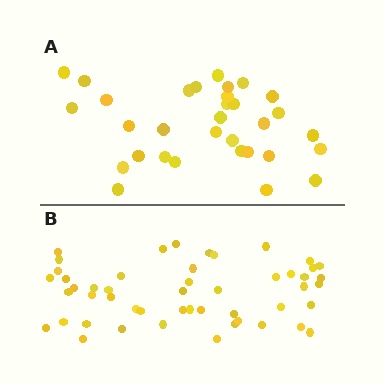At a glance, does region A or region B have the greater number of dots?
Region B (the bottom region) has more dots.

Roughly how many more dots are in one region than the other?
Region B has approximately 20 more dots than region A.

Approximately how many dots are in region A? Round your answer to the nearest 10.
About 30 dots. (The exact count is 32, which rounds to 30.)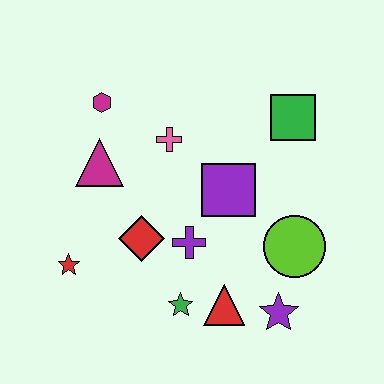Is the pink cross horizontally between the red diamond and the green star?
Yes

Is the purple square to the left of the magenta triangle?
No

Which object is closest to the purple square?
The purple cross is closest to the purple square.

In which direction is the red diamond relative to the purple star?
The red diamond is to the left of the purple star.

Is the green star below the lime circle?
Yes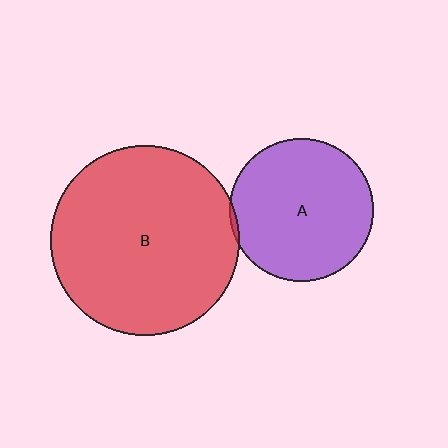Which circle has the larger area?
Circle B (red).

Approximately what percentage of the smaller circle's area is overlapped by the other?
Approximately 5%.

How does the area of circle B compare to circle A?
Approximately 1.7 times.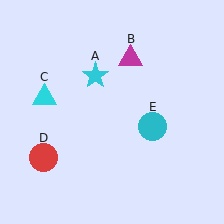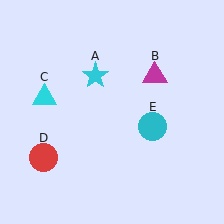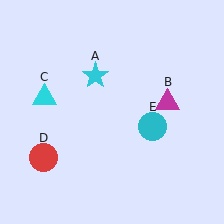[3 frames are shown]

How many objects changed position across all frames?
1 object changed position: magenta triangle (object B).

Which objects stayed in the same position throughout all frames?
Cyan star (object A) and cyan triangle (object C) and red circle (object D) and cyan circle (object E) remained stationary.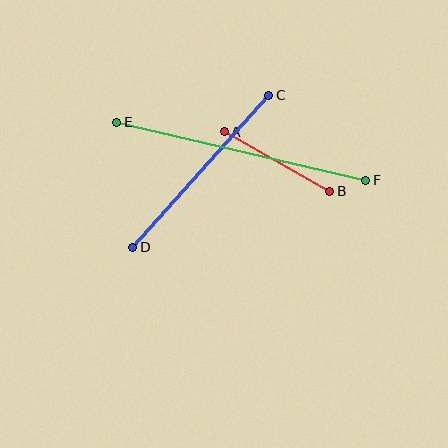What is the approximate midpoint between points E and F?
The midpoint is at approximately (241, 151) pixels.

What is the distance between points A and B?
The distance is approximately 121 pixels.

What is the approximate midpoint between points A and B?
The midpoint is at approximately (277, 161) pixels.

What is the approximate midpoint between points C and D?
The midpoint is at approximately (201, 171) pixels.